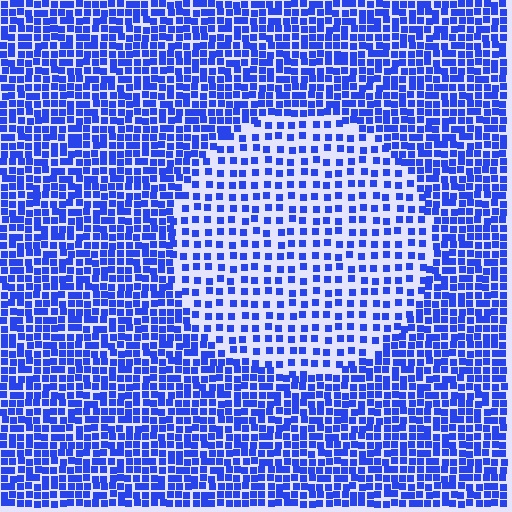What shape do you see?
I see a circle.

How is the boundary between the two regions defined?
The boundary is defined by a change in element density (approximately 2.0x ratio). All elements are the same color, size, and shape.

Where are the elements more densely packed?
The elements are more densely packed outside the circle boundary.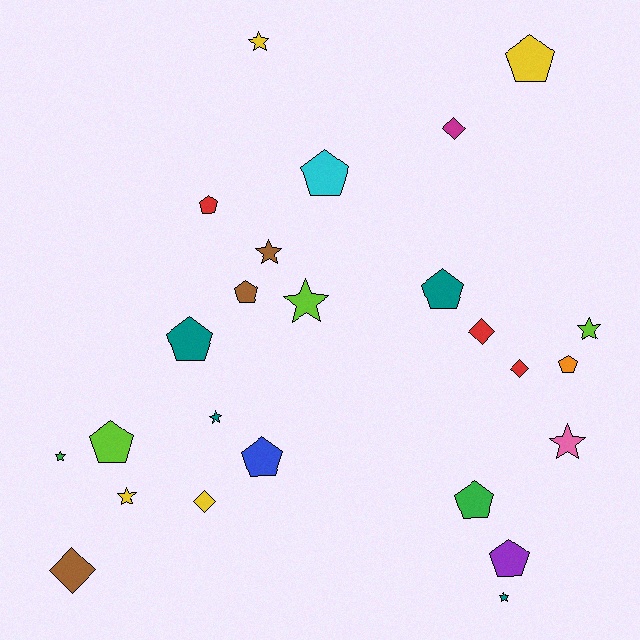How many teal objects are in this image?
There are 4 teal objects.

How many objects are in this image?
There are 25 objects.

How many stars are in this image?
There are 9 stars.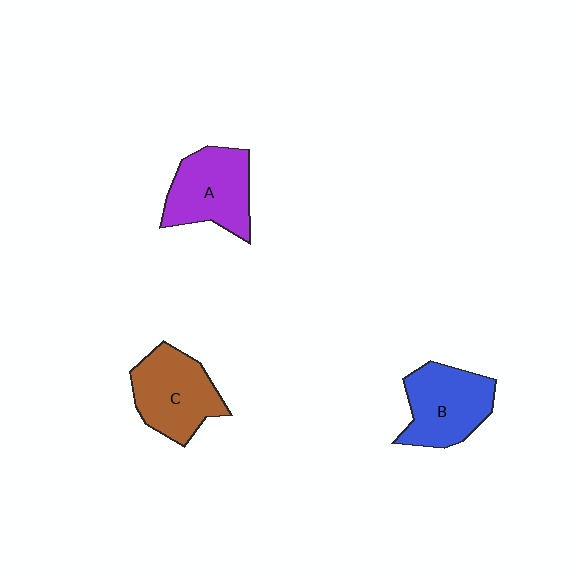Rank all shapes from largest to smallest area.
From largest to smallest: C (brown), A (purple), B (blue).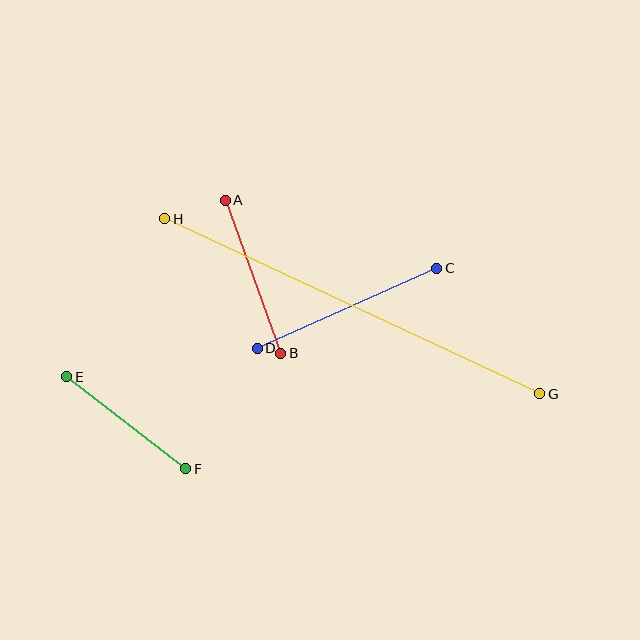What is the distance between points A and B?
The distance is approximately 163 pixels.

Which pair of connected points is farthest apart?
Points G and H are farthest apart.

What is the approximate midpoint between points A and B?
The midpoint is at approximately (253, 277) pixels.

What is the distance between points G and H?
The distance is approximately 414 pixels.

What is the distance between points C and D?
The distance is approximately 196 pixels.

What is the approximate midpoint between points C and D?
The midpoint is at approximately (347, 308) pixels.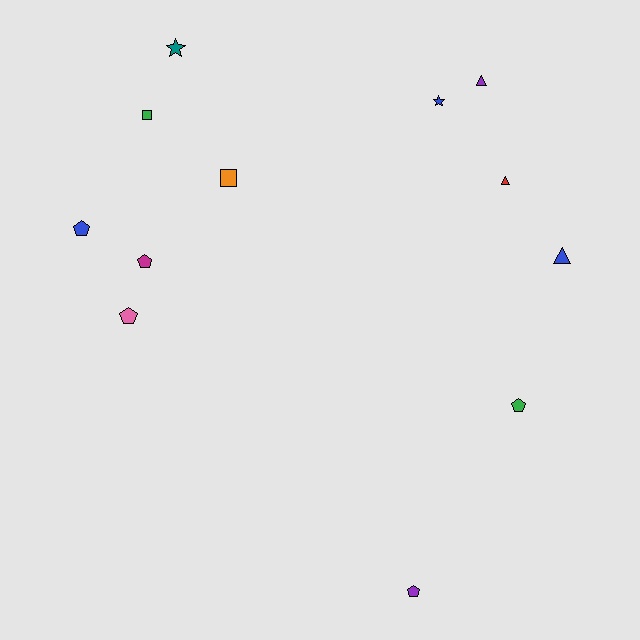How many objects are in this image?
There are 12 objects.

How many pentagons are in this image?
There are 5 pentagons.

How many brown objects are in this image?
There are no brown objects.